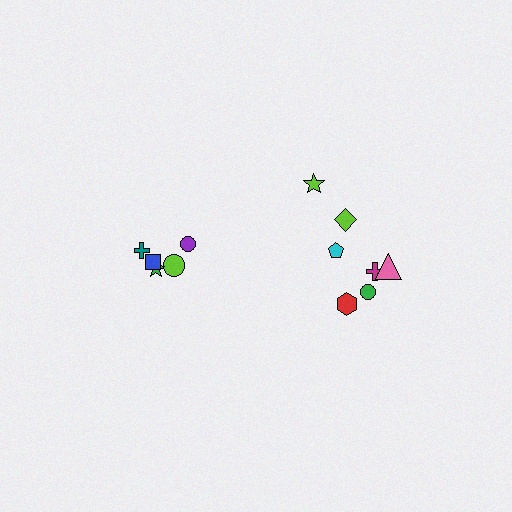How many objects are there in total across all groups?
There are 12 objects.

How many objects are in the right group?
There are 7 objects.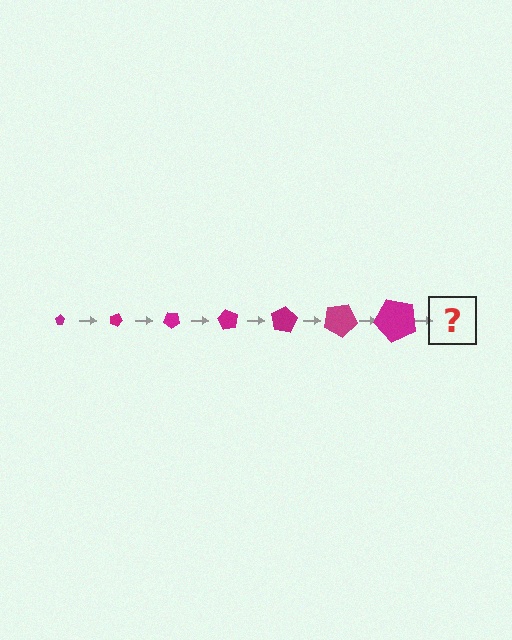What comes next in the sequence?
The next element should be a pentagon, larger than the previous one and rotated 140 degrees from the start.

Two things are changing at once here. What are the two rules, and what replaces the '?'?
The two rules are that the pentagon grows larger each step and it rotates 20 degrees each step. The '?' should be a pentagon, larger than the previous one and rotated 140 degrees from the start.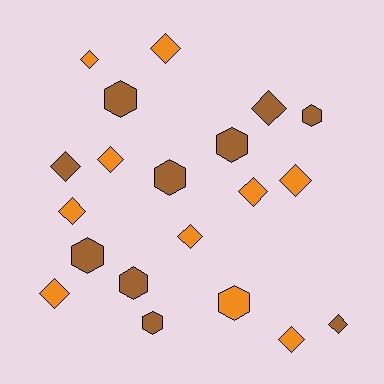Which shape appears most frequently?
Diamond, with 12 objects.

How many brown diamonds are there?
There are 3 brown diamonds.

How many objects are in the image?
There are 20 objects.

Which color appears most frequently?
Orange, with 10 objects.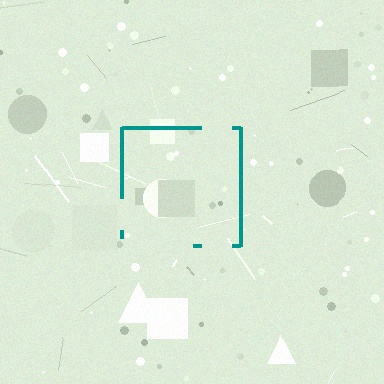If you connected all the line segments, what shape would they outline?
They would outline a square.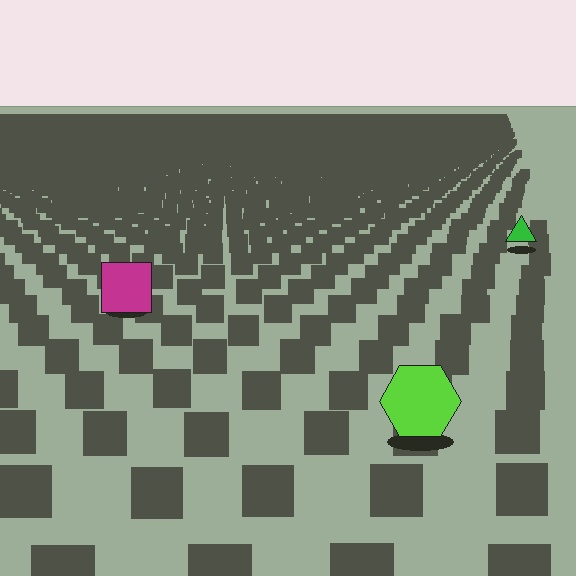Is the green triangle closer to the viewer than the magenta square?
No. The magenta square is closer — you can tell from the texture gradient: the ground texture is coarser near it.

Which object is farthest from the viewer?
The green triangle is farthest from the viewer. It appears smaller and the ground texture around it is denser.